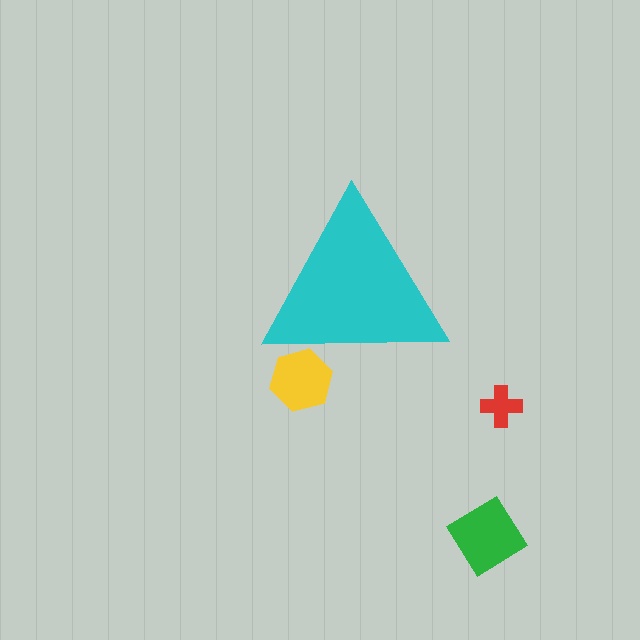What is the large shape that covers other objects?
A cyan triangle.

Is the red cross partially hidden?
No, the red cross is fully visible.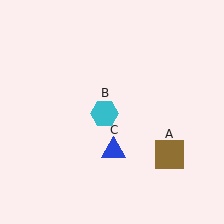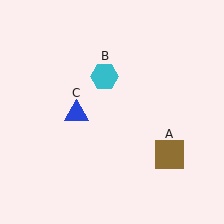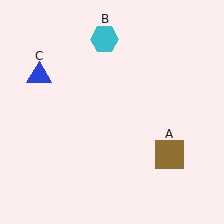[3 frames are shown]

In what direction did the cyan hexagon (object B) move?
The cyan hexagon (object B) moved up.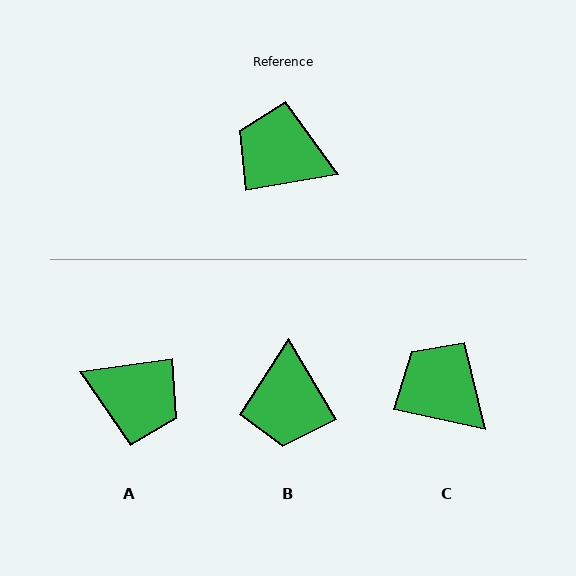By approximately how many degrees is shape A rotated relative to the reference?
Approximately 179 degrees counter-clockwise.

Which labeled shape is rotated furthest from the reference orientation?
A, about 179 degrees away.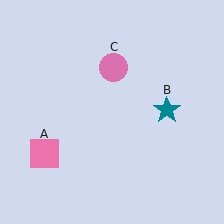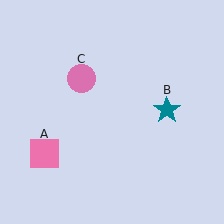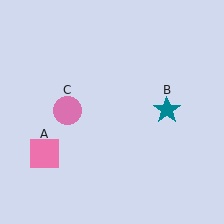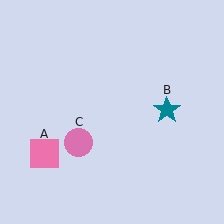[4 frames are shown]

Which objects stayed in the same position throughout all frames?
Pink square (object A) and teal star (object B) remained stationary.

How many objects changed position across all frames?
1 object changed position: pink circle (object C).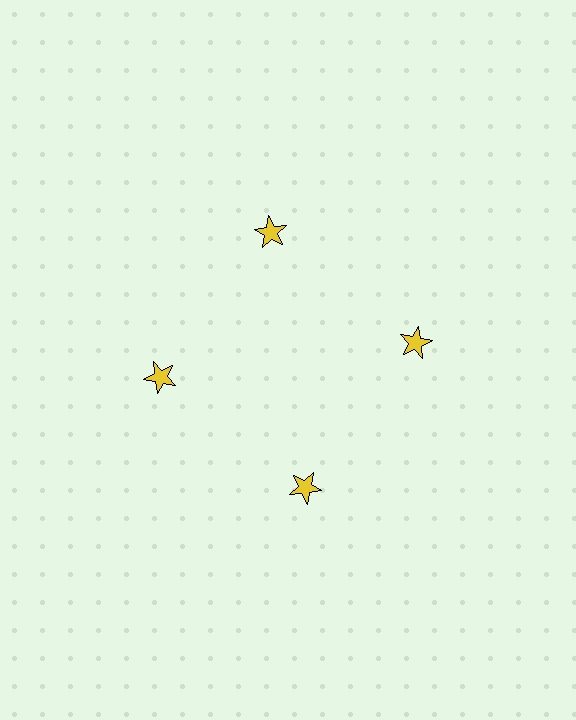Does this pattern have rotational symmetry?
Yes, this pattern has 4-fold rotational symmetry. It looks the same after rotating 90 degrees around the center.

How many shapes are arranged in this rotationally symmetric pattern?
There are 4 shapes, arranged in 4 groups of 1.